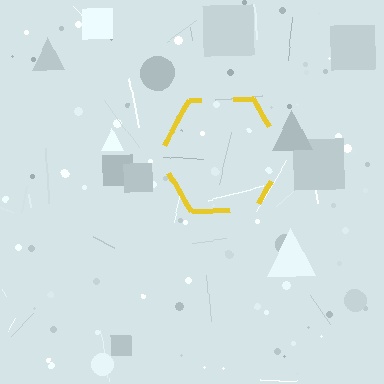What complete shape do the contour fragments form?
The contour fragments form a hexagon.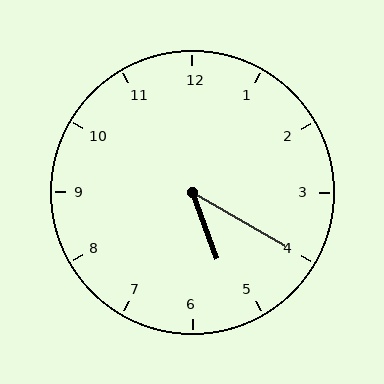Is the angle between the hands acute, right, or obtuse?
It is acute.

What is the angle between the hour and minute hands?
Approximately 40 degrees.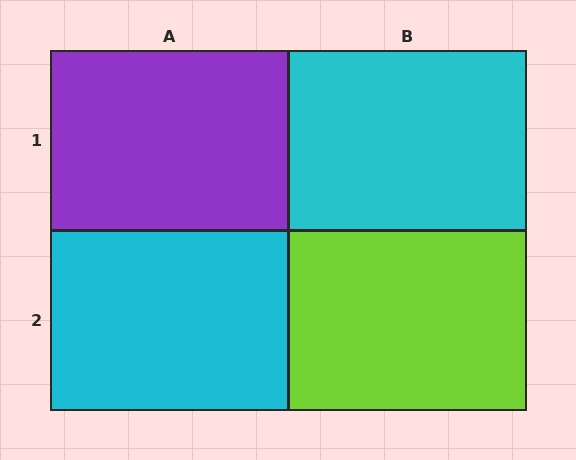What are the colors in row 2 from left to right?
Cyan, lime.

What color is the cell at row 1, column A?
Purple.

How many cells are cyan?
2 cells are cyan.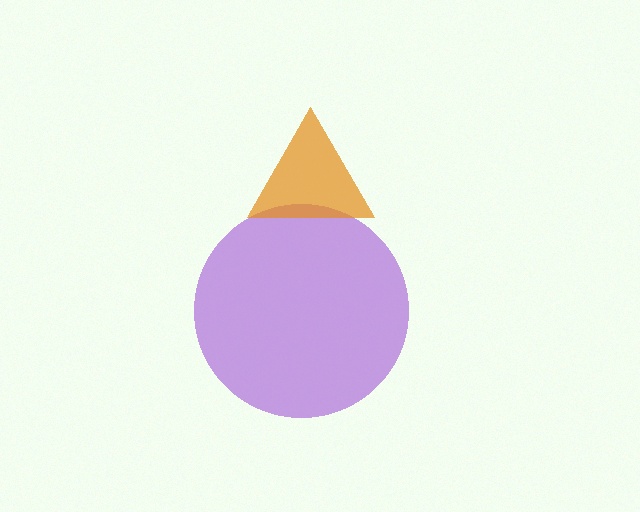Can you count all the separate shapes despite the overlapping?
Yes, there are 2 separate shapes.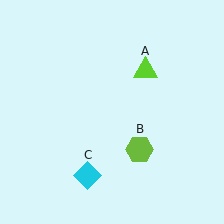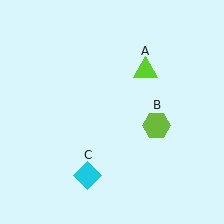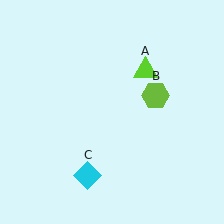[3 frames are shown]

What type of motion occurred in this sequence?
The lime hexagon (object B) rotated counterclockwise around the center of the scene.